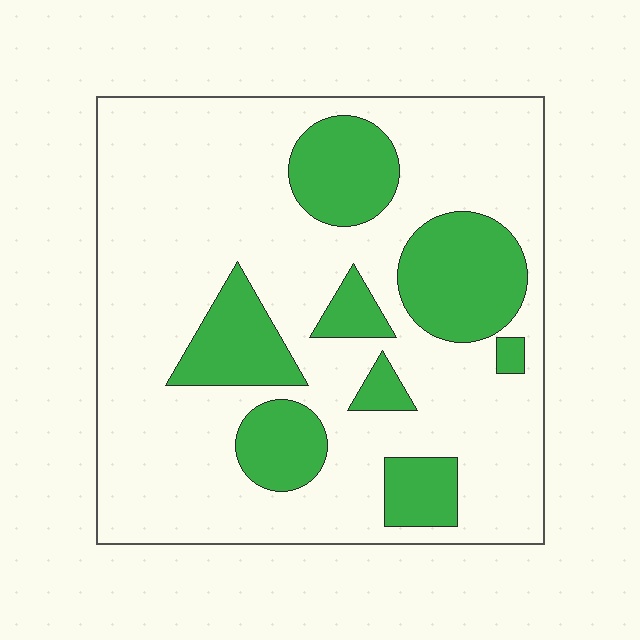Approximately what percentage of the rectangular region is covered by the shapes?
Approximately 25%.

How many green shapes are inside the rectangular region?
8.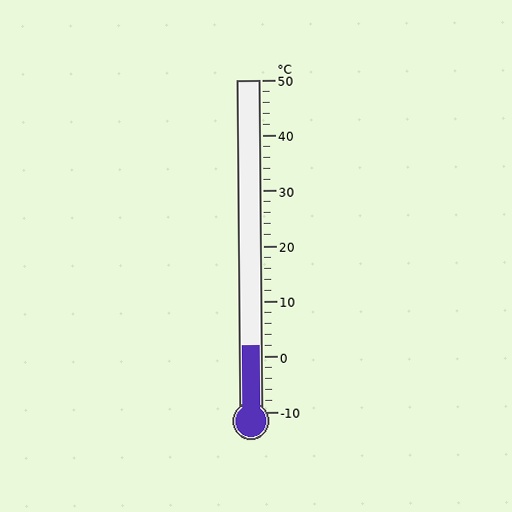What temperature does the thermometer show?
The thermometer shows approximately 2°C.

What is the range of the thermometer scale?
The thermometer scale ranges from -10°C to 50°C.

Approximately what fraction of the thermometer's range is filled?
The thermometer is filled to approximately 20% of its range.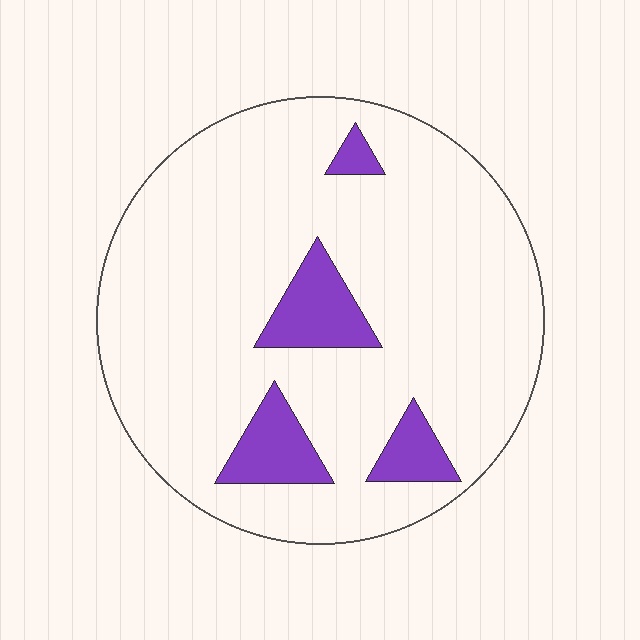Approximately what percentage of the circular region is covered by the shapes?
Approximately 10%.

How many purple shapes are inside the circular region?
4.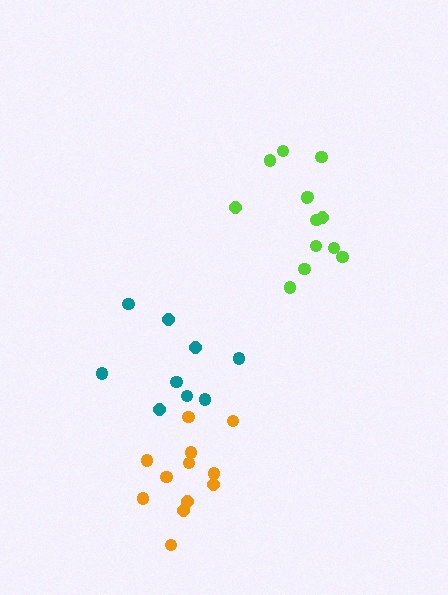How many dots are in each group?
Group 1: 13 dots, Group 2: 9 dots, Group 3: 12 dots (34 total).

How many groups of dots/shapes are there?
There are 3 groups.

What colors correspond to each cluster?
The clusters are colored: lime, teal, orange.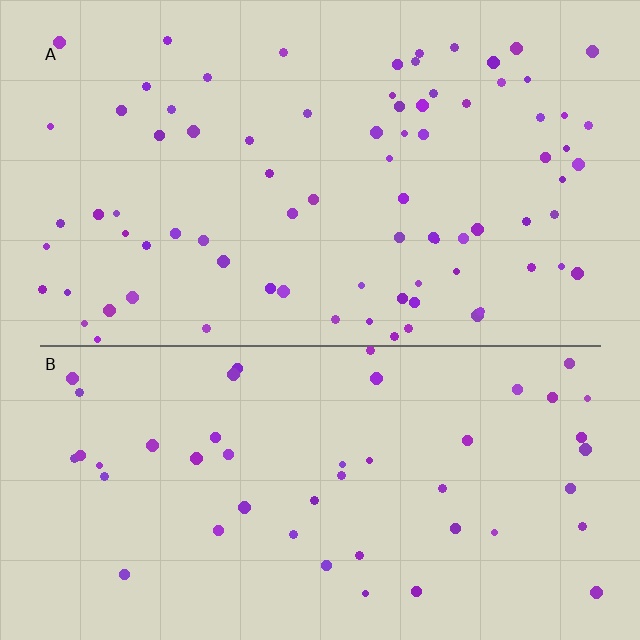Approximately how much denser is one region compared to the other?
Approximately 1.7× — region A over region B.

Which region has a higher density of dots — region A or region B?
A (the top).